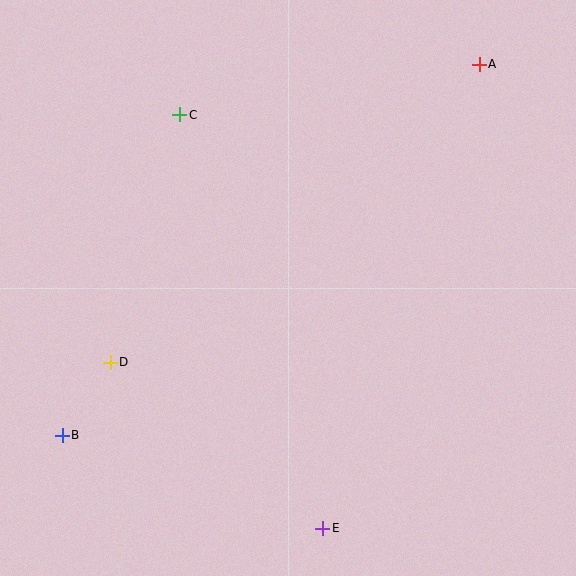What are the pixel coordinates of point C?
Point C is at (180, 115).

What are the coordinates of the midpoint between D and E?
The midpoint between D and E is at (216, 445).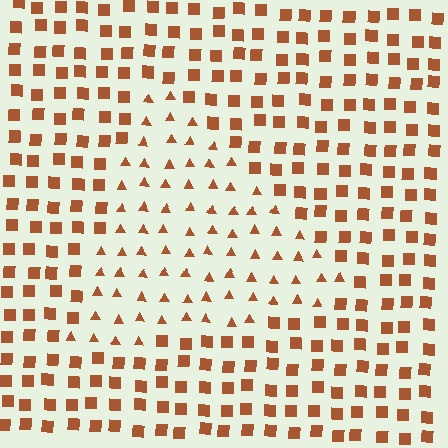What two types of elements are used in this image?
The image uses triangles inside the triangle region and squares outside it.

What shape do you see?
I see a triangle.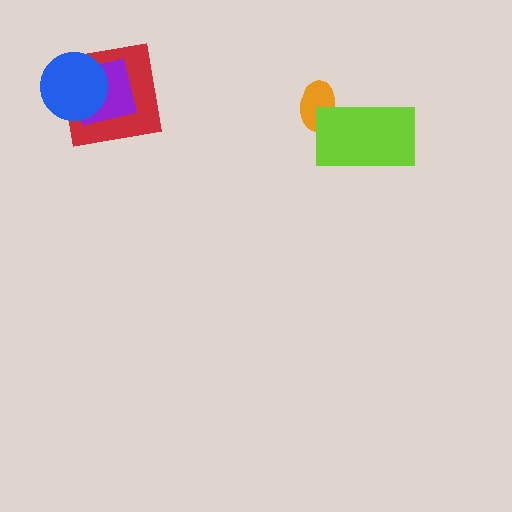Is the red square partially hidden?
Yes, it is partially covered by another shape.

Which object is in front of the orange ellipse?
The lime rectangle is in front of the orange ellipse.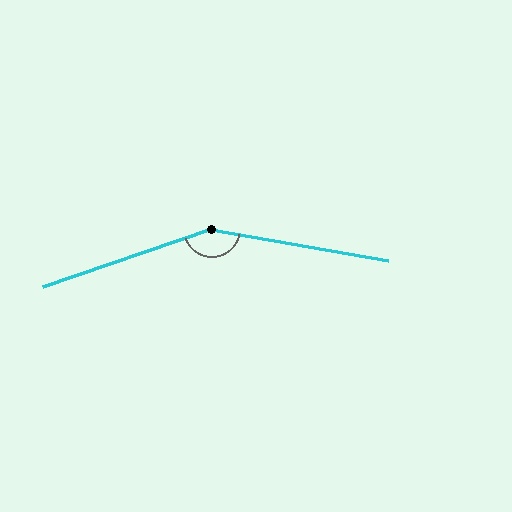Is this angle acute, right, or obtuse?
It is obtuse.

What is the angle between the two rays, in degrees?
Approximately 151 degrees.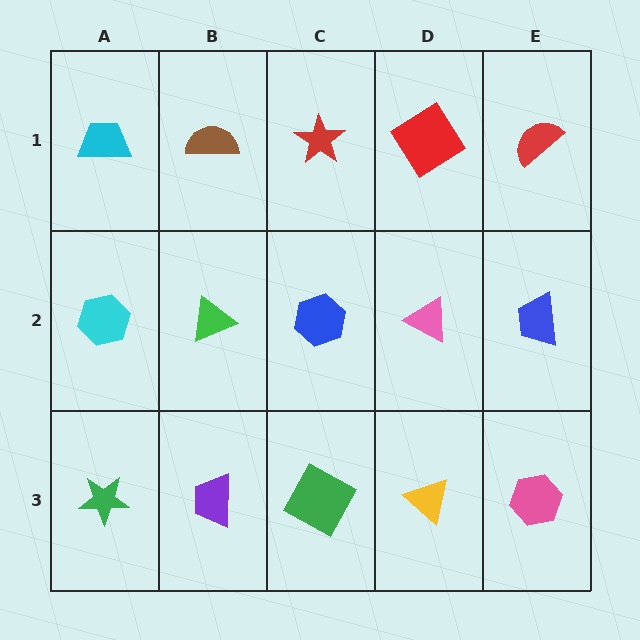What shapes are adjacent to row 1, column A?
A cyan hexagon (row 2, column A), a brown semicircle (row 1, column B).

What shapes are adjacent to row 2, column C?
A red star (row 1, column C), a green square (row 3, column C), a green triangle (row 2, column B), a pink triangle (row 2, column D).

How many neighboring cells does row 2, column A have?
3.